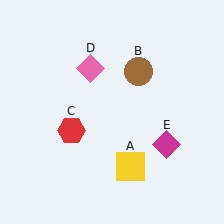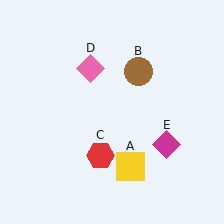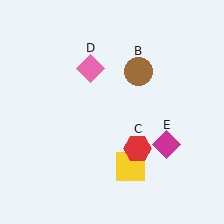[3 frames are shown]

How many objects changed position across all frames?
1 object changed position: red hexagon (object C).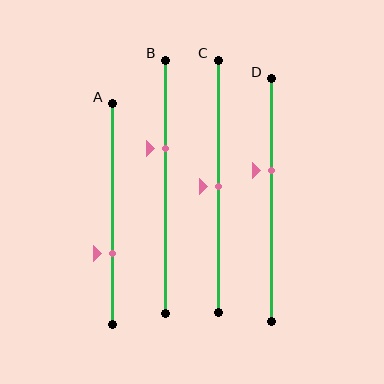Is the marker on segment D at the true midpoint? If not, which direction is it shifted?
No, the marker on segment D is shifted upward by about 12% of the segment length.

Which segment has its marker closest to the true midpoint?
Segment C has its marker closest to the true midpoint.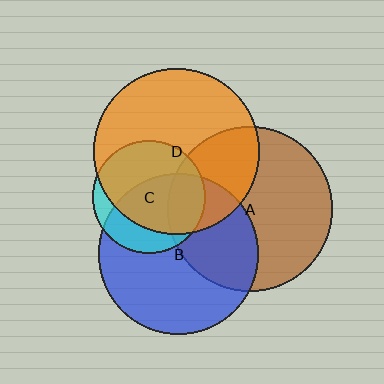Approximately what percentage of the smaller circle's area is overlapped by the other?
Approximately 75%.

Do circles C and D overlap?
Yes.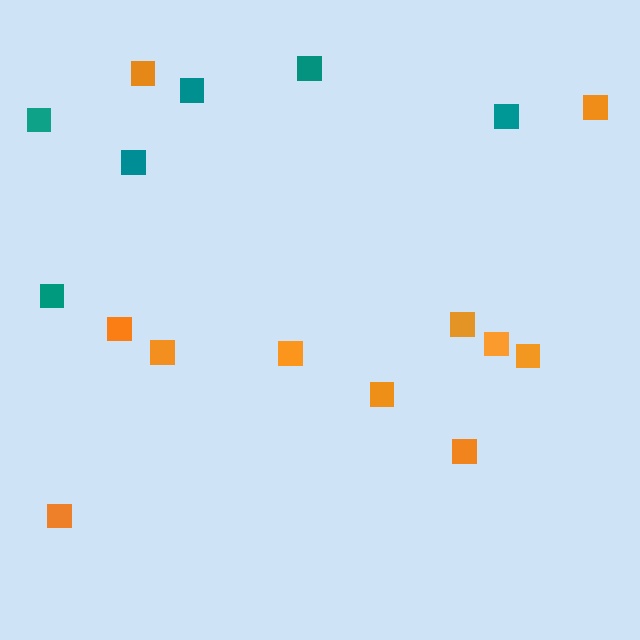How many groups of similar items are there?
There are 2 groups: one group of teal squares (6) and one group of orange squares (11).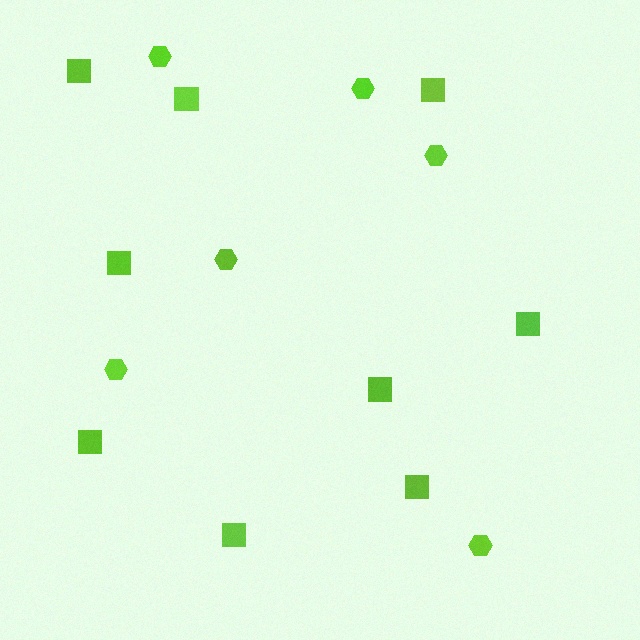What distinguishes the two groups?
There are 2 groups: one group of hexagons (6) and one group of squares (9).